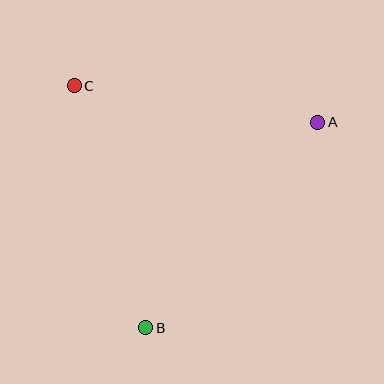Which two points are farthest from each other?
Points A and B are farthest from each other.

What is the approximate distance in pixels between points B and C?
The distance between B and C is approximately 252 pixels.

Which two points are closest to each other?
Points A and C are closest to each other.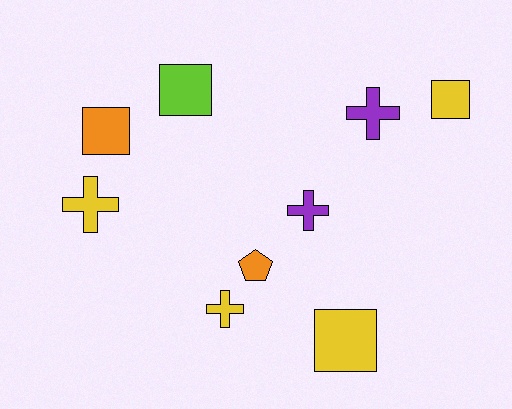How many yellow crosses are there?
There are 2 yellow crosses.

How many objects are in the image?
There are 9 objects.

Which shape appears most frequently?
Square, with 4 objects.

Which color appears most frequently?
Yellow, with 4 objects.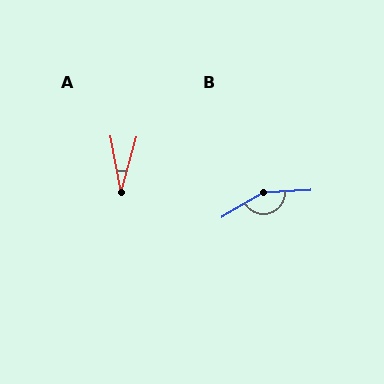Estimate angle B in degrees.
Approximately 153 degrees.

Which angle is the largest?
B, at approximately 153 degrees.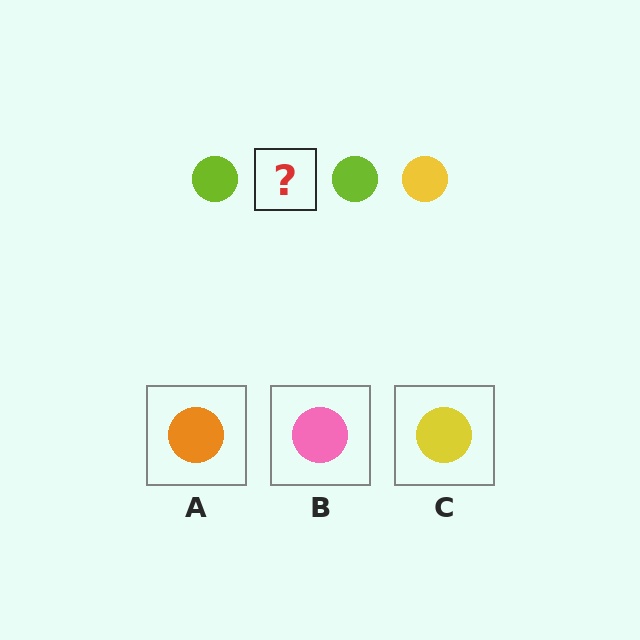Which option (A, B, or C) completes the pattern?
C.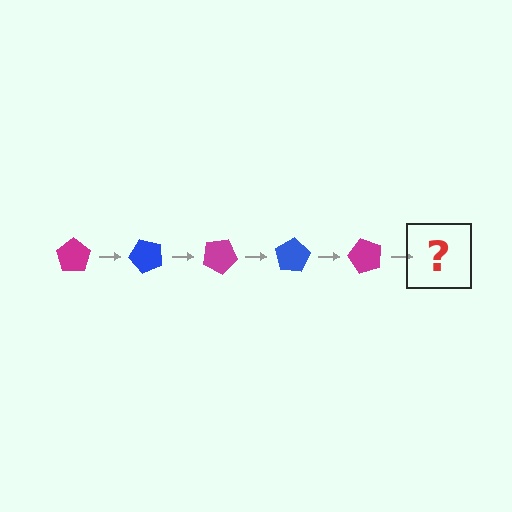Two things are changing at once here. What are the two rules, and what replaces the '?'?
The two rules are that it rotates 50 degrees each step and the color cycles through magenta and blue. The '?' should be a blue pentagon, rotated 250 degrees from the start.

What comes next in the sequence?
The next element should be a blue pentagon, rotated 250 degrees from the start.